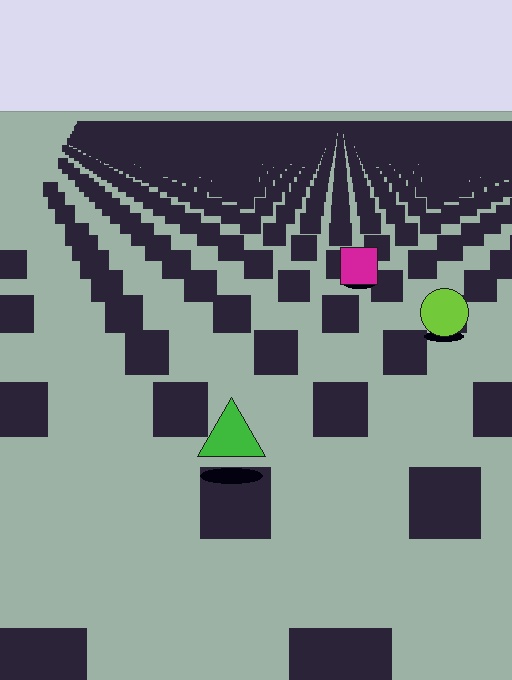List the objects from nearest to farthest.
From nearest to farthest: the green triangle, the lime circle, the magenta square.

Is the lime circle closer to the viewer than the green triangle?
No. The green triangle is closer — you can tell from the texture gradient: the ground texture is coarser near it.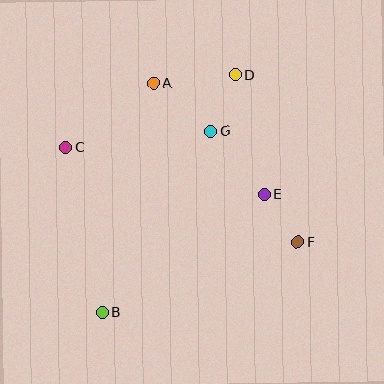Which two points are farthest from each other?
Points B and D are farthest from each other.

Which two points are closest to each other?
Points E and F are closest to each other.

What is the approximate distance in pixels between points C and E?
The distance between C and E is approximately 204 pixels.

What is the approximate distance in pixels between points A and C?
The distance between A and C is approximately 109 pixels.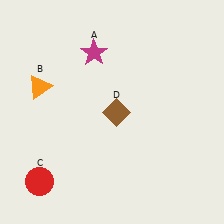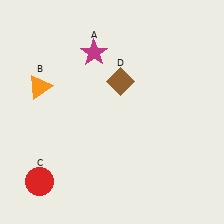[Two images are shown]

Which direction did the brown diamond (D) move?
The brown diamond (D) moved up.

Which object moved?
The brown diamond (D) moved up.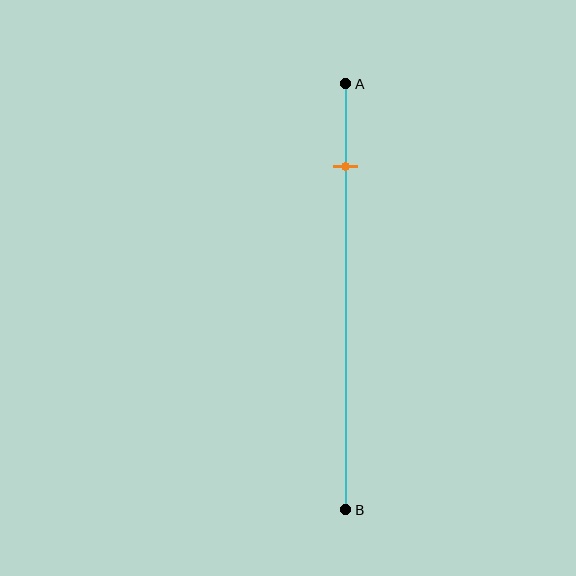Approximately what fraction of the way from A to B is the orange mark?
The orange mark is approximately 20% of the way from A to B.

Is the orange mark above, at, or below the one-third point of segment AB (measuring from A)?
The orange mark is above the one-third point of segment AB.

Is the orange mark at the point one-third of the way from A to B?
No, the mark is at about 20% from A, not at the 33% one-third point.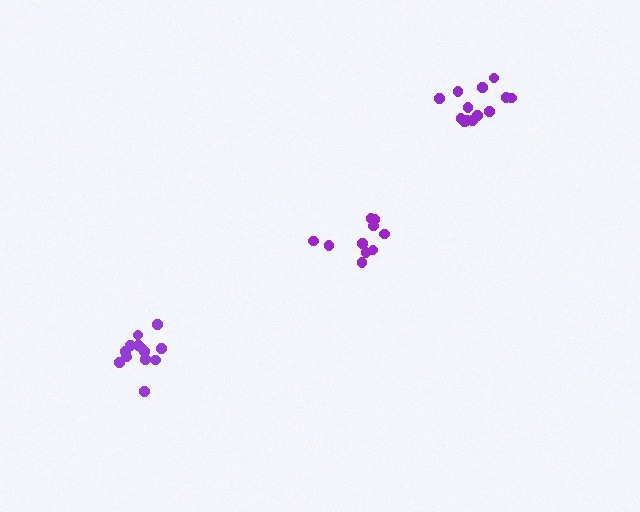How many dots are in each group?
Group 1: 10 dots, Group 2: 14 dots, Group 3: 13 dots (37 total).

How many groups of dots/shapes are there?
There are 3 groups.